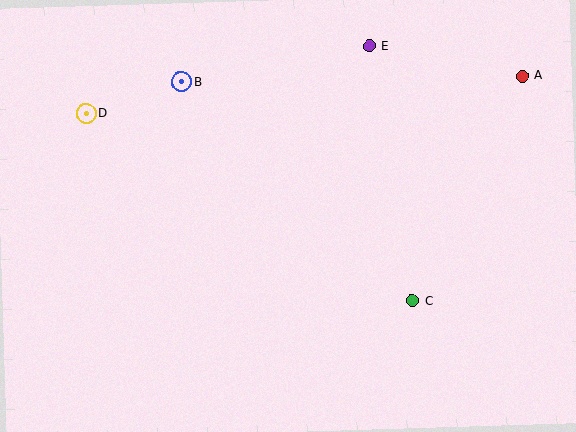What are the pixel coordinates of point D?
Point D is at (86, 114).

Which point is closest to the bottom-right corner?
Point C is closest to the bottom-right corner.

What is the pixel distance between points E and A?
The distance between E and A is 156 pixels.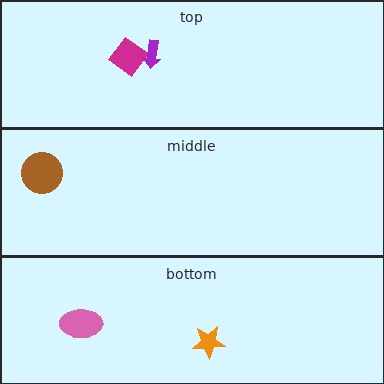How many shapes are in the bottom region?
2.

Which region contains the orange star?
The bottom region.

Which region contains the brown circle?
The middle region.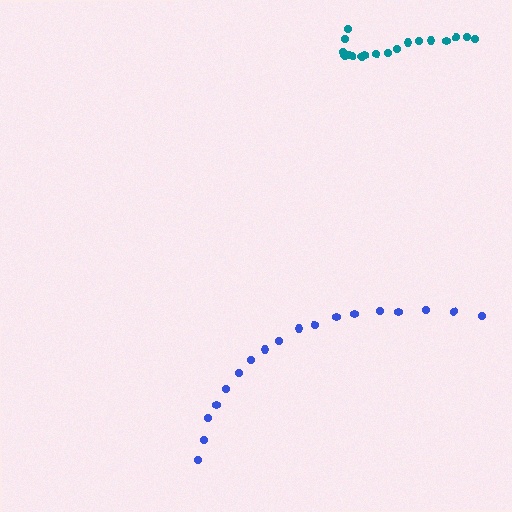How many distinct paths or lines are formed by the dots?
There are 2 distinct paths.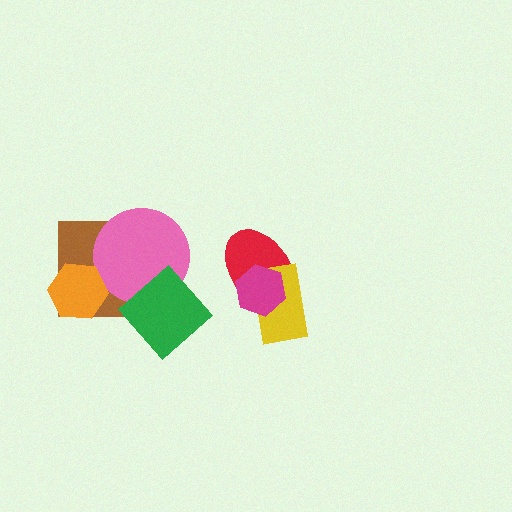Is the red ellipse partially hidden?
Yes, it is partially covered by another shape.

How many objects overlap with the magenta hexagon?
2 objects overlap with the magenta hexagon.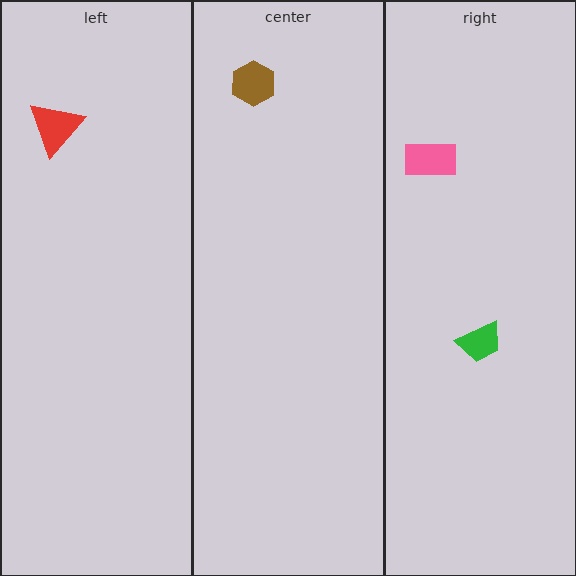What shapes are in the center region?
The brown hexagon.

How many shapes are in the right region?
2.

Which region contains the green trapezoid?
The right region.